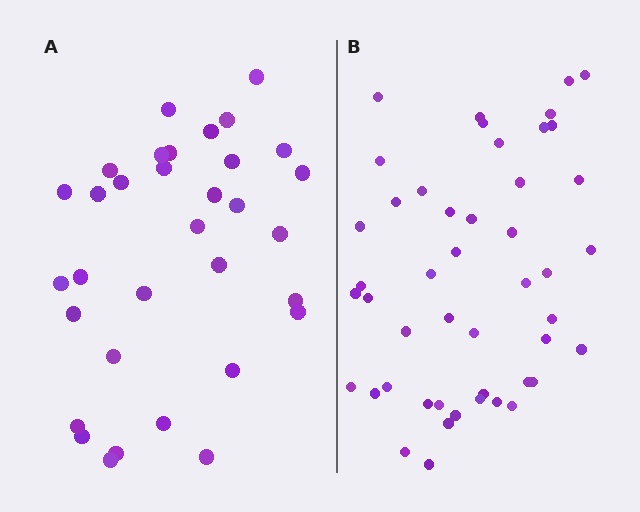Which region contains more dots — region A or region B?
Region B (the right region) has more dots.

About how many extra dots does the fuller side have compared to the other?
Region B has approximately 15 more dots than region A.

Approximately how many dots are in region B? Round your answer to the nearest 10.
About 50 dots. (The exact count is 47, which rounds to 50.)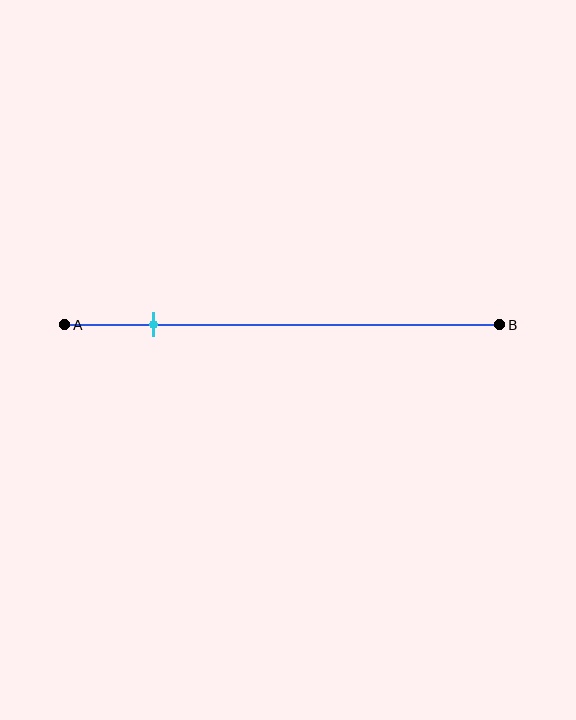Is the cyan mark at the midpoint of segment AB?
No, the mark is at about 20% from A, not at the 50% midpoint.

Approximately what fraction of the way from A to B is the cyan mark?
The cyan mark is approximately 20% of the way from A to B.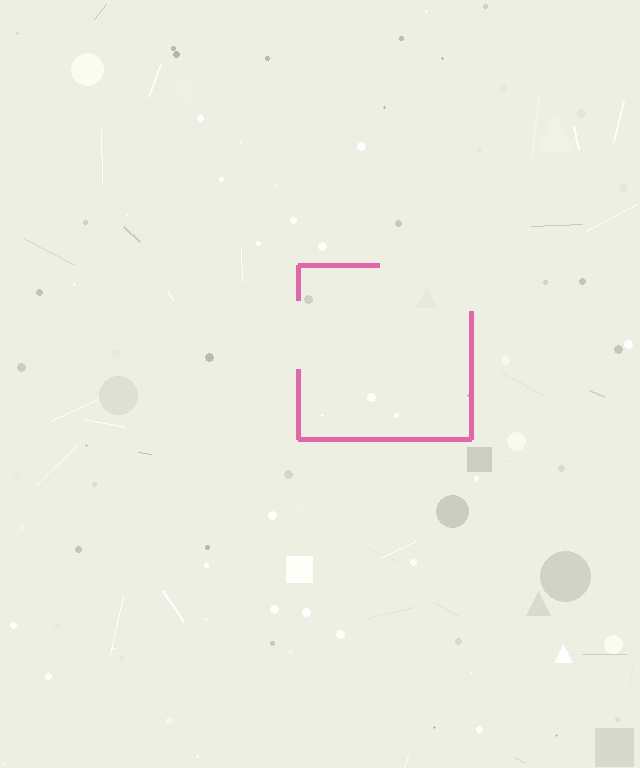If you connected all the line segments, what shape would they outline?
They would outline a square.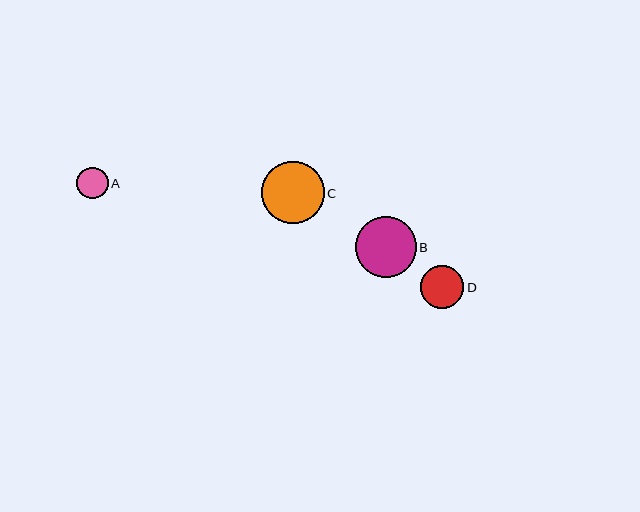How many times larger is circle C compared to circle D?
Circle C is approximately 1.4 times the size of circle D.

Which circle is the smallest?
Circle A is the smallest with a size of approximately 31 pixels.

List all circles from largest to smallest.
From largest to smallest: C, B, D, A.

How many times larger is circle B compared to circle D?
Circle B is approximately 1.4 times the size of circle D.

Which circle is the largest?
Circle C is the largest with a size of approximately 62 pixels.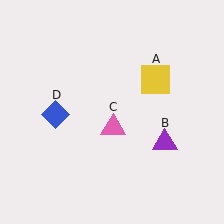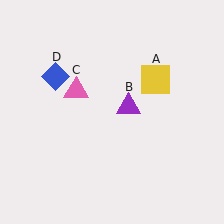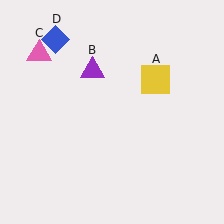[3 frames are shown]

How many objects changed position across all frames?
3 objects changed position: purple triangle (object B), pink triangle (object C), blue diamond (object D).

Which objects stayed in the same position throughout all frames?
Yellow square (object A) remained stationary.